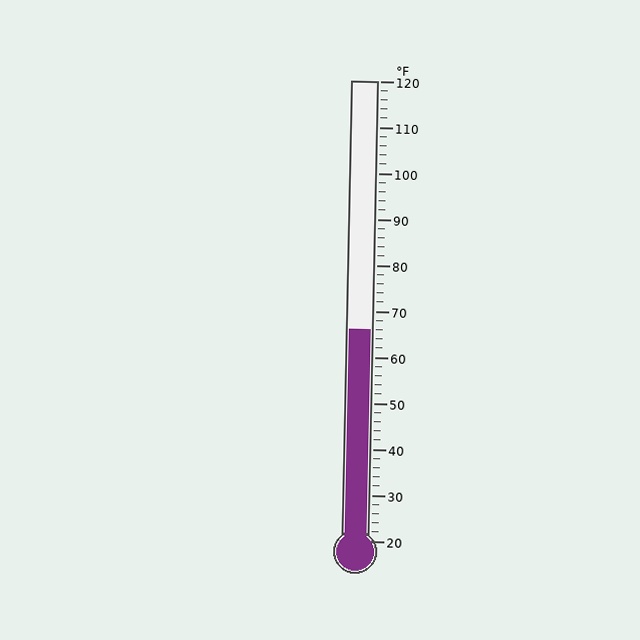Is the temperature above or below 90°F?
The temperature is below 90°F.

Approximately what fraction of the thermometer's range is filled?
The thermometer is filled to approximately 45% of its range.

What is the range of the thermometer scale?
The thermometer scale ranges from 20°F to 120°F.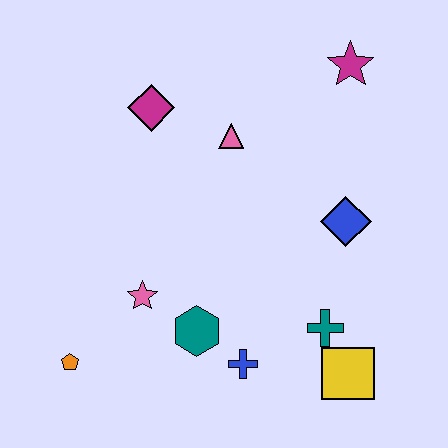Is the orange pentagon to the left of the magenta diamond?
Yes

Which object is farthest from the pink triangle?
The orange pentagon is farthest from the pink triangle.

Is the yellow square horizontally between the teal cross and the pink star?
No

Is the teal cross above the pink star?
No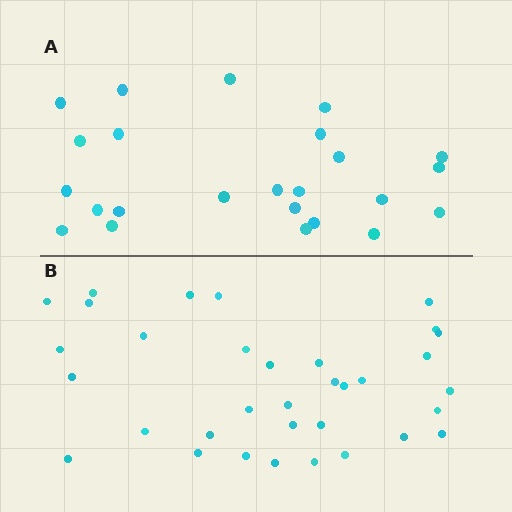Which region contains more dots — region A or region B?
Region B (the bottom region) has more dots.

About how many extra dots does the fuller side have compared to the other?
Region B has roughly 10 or so more dots than region A.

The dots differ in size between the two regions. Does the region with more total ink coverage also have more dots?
No. Region A has more total ink coverage because its dots are larger, but region B actually contains more individual dots. Total area can be misleading — the number of items is what matters here.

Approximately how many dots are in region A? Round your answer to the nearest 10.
About 20 dots. (The exact count is 24, which rounds to 20.)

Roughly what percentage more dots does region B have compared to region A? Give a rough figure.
About 40% more.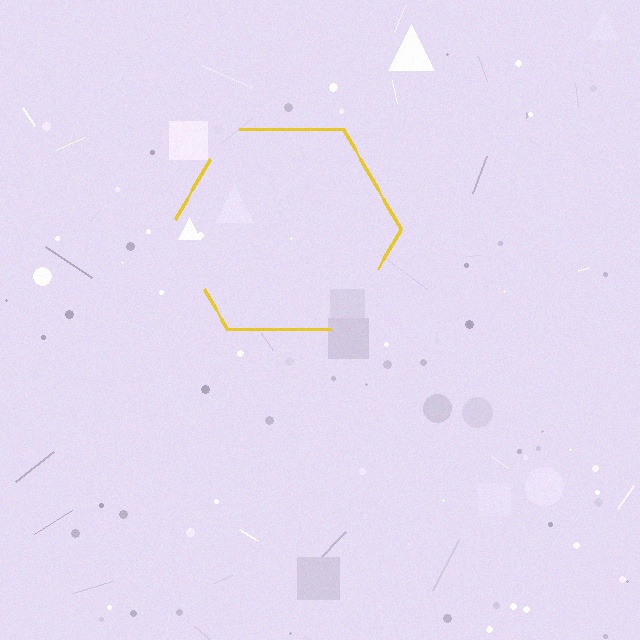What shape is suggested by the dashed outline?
The dashed outline suggests a hexagon.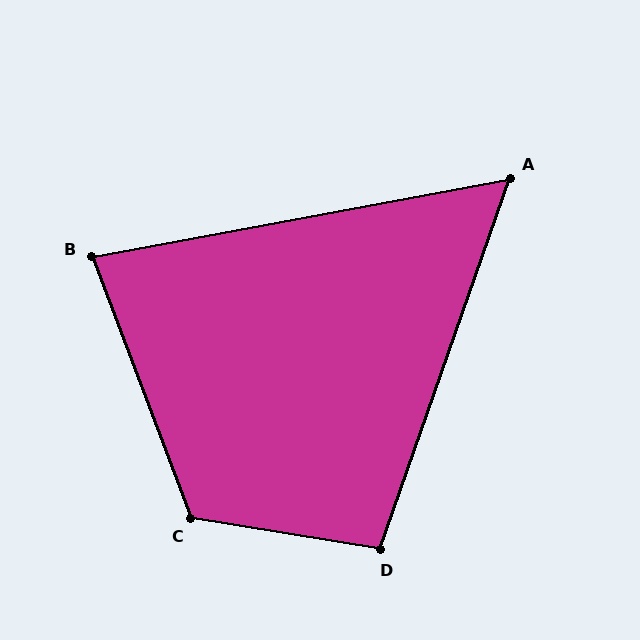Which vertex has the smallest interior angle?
A, at approximately 60 degrees.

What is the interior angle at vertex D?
Approximately 100 degrees (obtuse).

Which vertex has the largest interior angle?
C, at approximately 120 degrees.